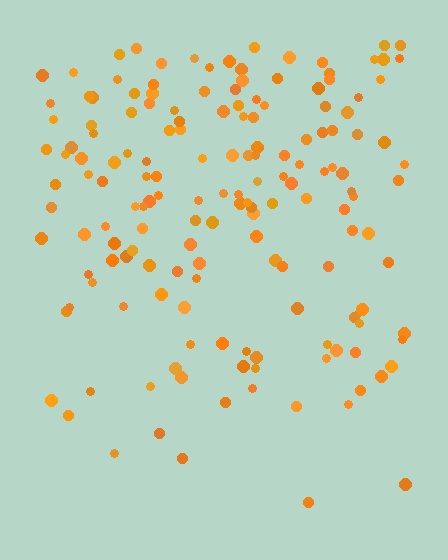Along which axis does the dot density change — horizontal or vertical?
Vertical.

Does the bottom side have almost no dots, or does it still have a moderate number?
Still a moderate number, just noticeably fewer than the top.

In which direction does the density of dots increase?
From bottom to top, with the top side densest.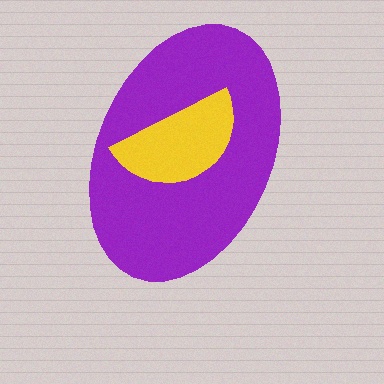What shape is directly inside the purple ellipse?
The yellow semicircle.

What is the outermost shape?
The purple ellipse.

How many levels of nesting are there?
2.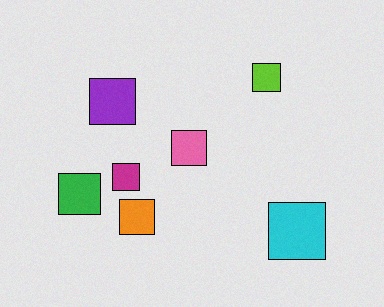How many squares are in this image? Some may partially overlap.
There are 7 squares.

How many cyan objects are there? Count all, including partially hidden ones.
There is 1 cyan object.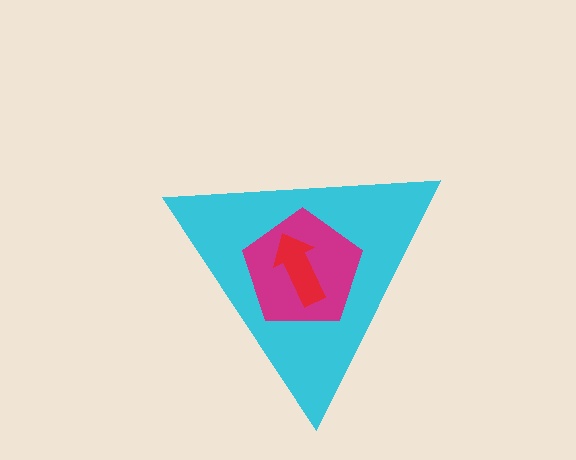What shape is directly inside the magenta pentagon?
The red arrow.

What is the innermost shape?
The red arrow.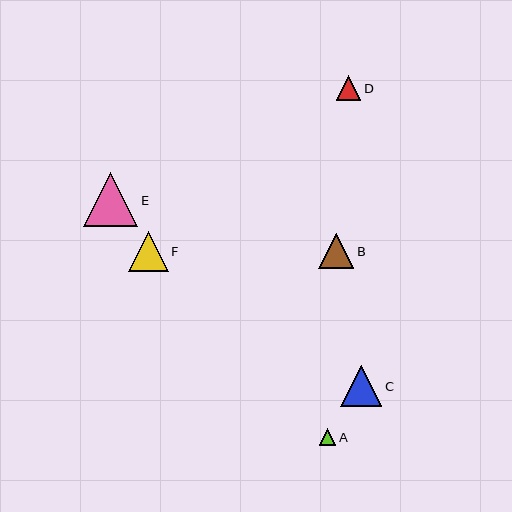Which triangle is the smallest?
Triangle A is the smallest with a size of approximately 16 pixels.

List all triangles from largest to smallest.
From largest to smallest: E, C, F, B, D, A.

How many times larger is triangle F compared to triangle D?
Triangle F is approximately 1.6 times the size of triangle D.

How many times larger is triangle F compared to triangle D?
Triangle F is approximately 1.6 times the size of triangle D.